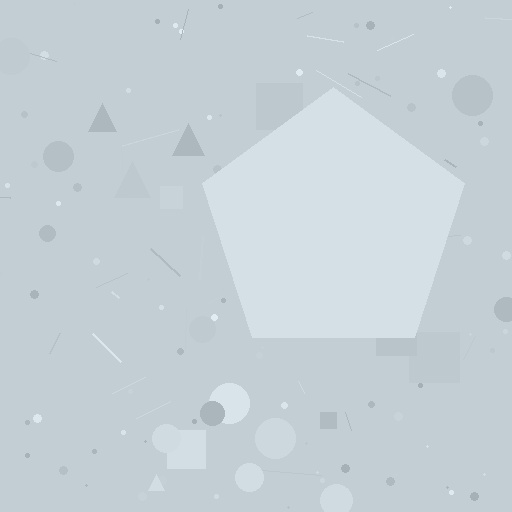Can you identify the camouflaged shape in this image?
The camouflaged shape is a pentagon.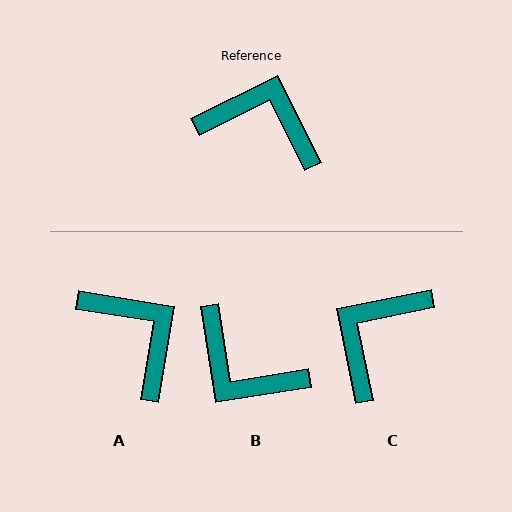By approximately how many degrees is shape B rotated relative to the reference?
Approximately 162 degrees counter-clockwise.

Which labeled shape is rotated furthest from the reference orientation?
B, about 162 degrees away.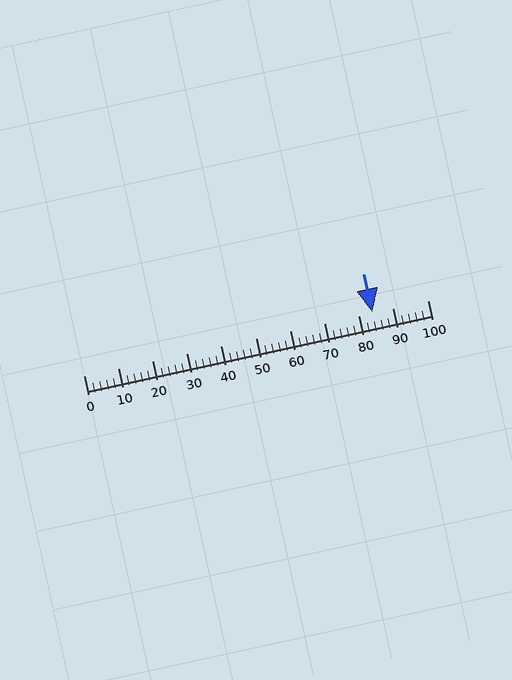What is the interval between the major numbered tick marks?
The major tick marks are spaced 10 units apart.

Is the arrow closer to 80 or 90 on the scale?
The arrow is closer to 80.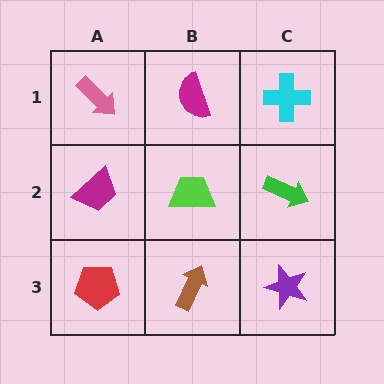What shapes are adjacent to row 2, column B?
A magenta semicircle (row 1, column B), a brown arrow (row 3, column B), a magenta trapezoid (row 2, column A), a green arrow (row 2, column C).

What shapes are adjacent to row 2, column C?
A cyan cross (row 1, column C), a purple star (row 3, column C), a lime trapezoid (row 2, column B).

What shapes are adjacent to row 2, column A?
A pink arrow (row 1, column A), a red pentagon (row 3, column A), a lime trapezoid (row 2, column B).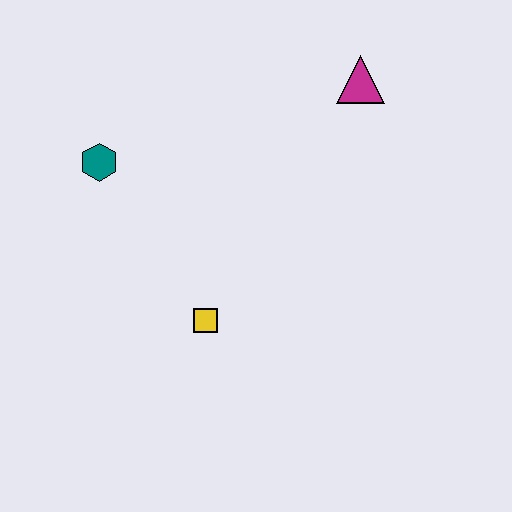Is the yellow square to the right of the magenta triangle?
No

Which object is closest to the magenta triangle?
The teal hexagon is closest to the magenta triangle.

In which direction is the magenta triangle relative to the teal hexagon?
The magenta triangle is to the right of the teal hexagon.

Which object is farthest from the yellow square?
The magenta triangle is farthest from the yellow square.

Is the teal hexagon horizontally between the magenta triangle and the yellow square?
No